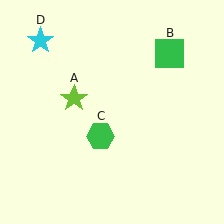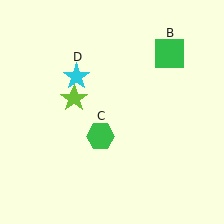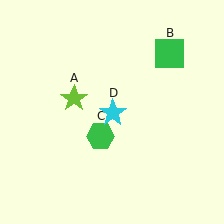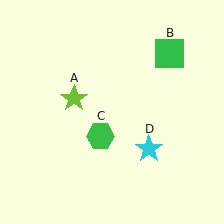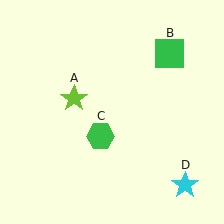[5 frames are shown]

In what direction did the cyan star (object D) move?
The cyan star (object D) moved down and to the right.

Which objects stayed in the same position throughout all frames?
Lime star (object A) and green square (object B) and green hexagon (object C) remained stationary.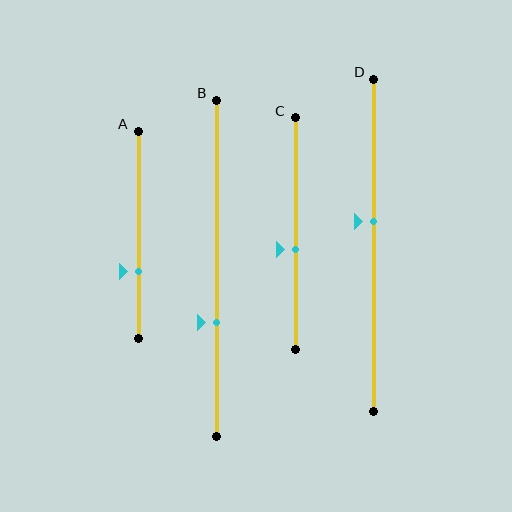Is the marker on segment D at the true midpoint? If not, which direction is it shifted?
No, the marker on segment D is shifted upward by about 7% of the segment length.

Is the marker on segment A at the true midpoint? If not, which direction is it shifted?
No, the marker on segment A is shifted downward by about 18% of the segment length.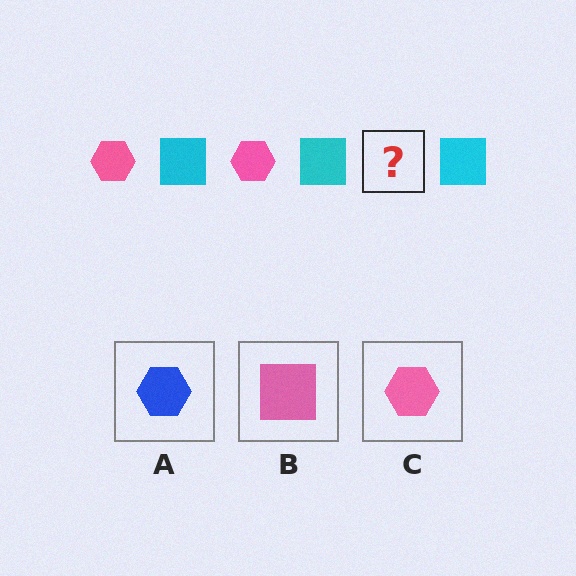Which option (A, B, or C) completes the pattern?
C.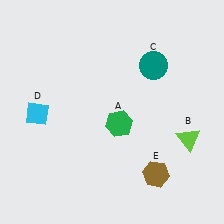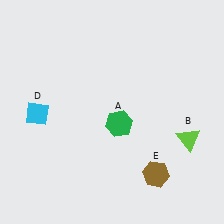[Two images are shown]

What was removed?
The teal circle (C) was removed in Image 2.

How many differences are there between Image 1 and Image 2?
There is 1 difference between the two images.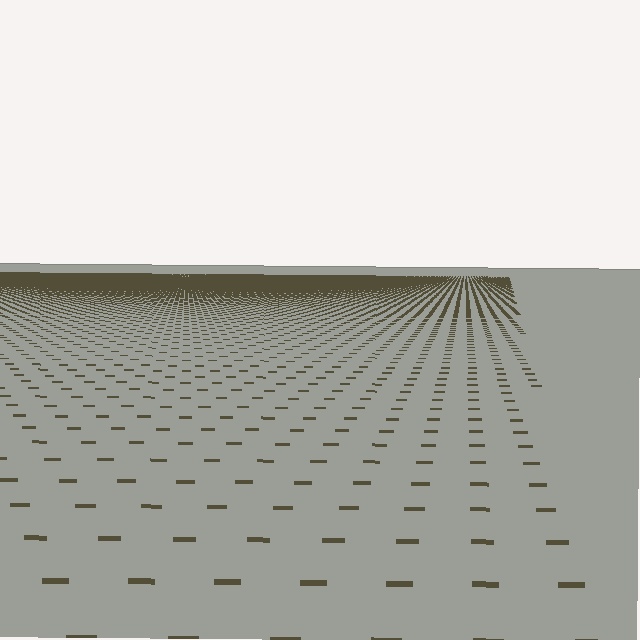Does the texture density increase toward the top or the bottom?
Density increases toward the top.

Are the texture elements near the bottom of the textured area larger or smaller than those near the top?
Larger. Near the bottom, elements are closer to the viewer and appear at a bigger on-screen size.